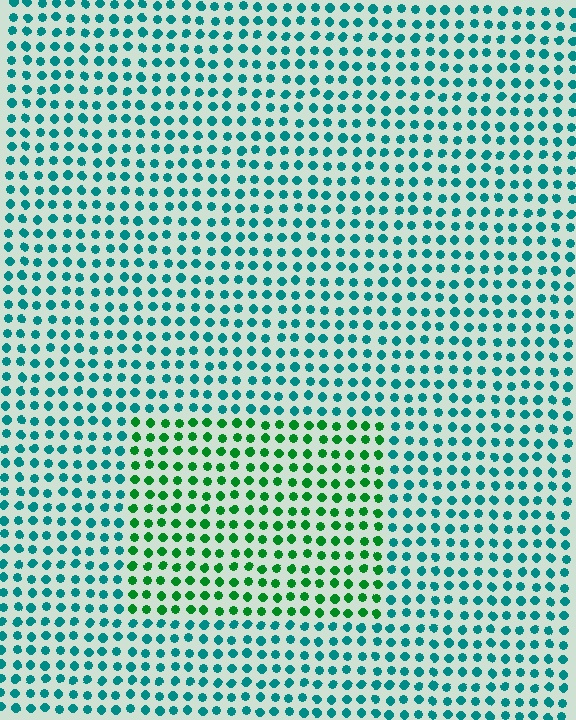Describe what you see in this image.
The image is filled with small teal elements in a uniform arrangement. A rectangle-shaped region is visible where the elements are tinted to a slightly different hue, forming a subtle color boundary.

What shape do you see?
I see a rectangle.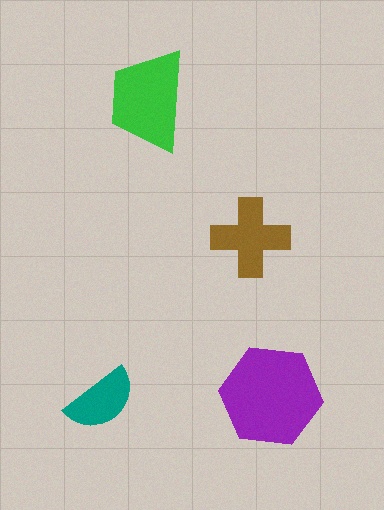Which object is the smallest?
The teal semicircle.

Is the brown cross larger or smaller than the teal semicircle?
Larger.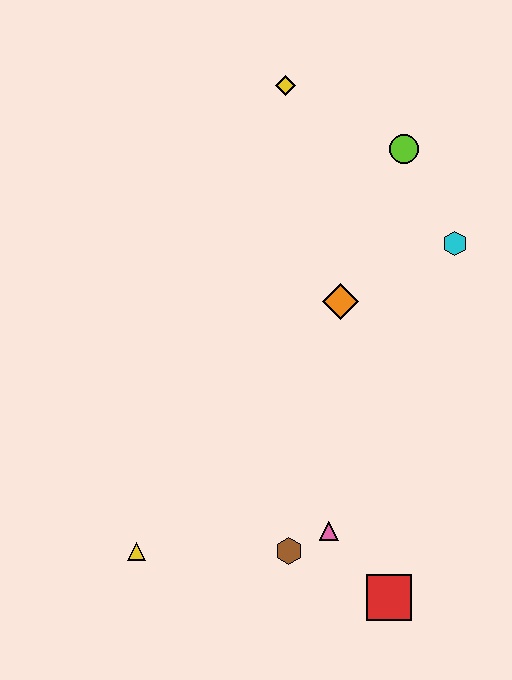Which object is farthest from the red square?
The yellow diamond is farthest from the red square.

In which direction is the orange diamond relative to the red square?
The orange diamond is above the red square.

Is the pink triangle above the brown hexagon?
Yes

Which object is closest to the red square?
The pink triangle is closest to the red square.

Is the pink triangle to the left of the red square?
Yes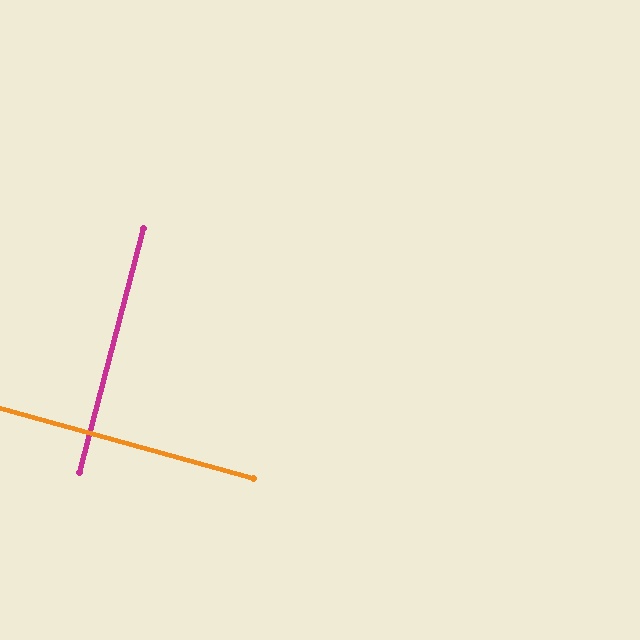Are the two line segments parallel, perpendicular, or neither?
Perpendicular — they meet at approximately 89°.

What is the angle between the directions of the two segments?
Approximately 89 degrees.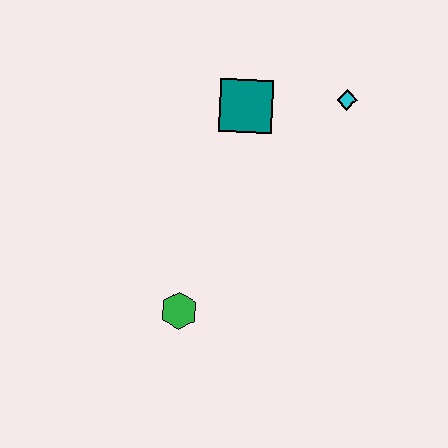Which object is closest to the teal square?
The cyan diamond is closest to the teal square.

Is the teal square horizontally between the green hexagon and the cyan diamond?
Yes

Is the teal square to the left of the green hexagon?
No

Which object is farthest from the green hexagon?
The cyan diamond is farthest from the green hexagon.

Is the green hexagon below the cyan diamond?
Yes